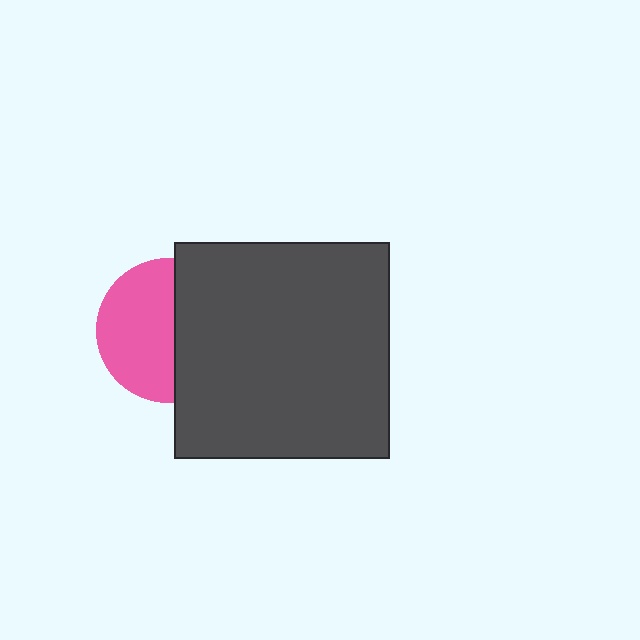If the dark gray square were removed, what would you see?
You would see the complete pink circle.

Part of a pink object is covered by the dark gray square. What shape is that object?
It is a circle.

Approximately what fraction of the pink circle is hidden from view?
Roughly 46% of the pink circle is hidden behind the dark gray square.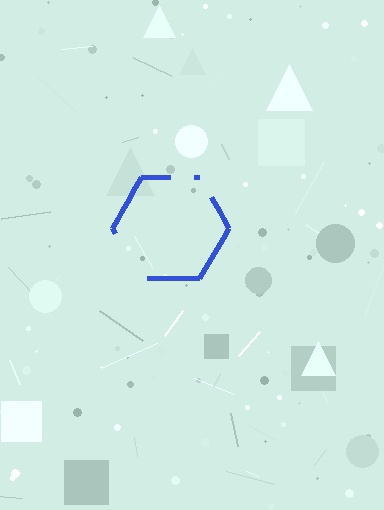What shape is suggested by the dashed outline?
The dashed outline suggests a hexagon.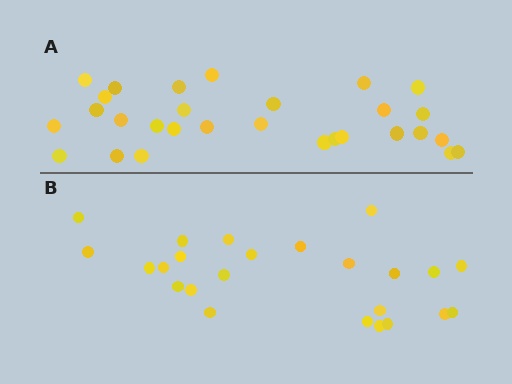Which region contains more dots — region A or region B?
Region A (the top region) has more dots.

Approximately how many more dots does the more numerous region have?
Region A has about 5 more dots than region B.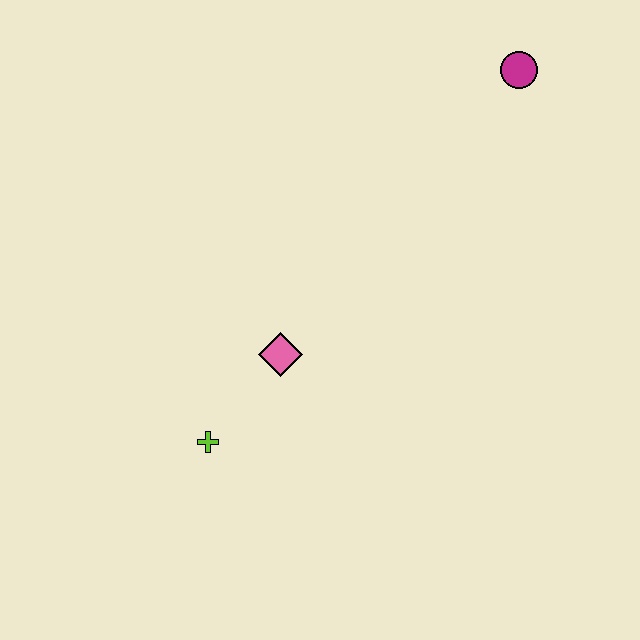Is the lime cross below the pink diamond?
Yes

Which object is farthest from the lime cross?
The magenta circle is farthest from the lime cross.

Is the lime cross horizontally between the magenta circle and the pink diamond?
No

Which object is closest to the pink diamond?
The lime cross is closest to the pink diamond.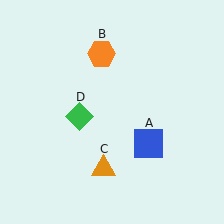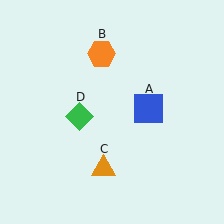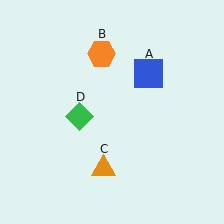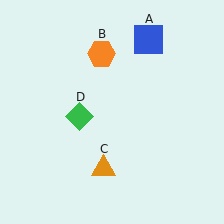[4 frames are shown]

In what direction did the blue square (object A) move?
The blue square (object A) moved up.